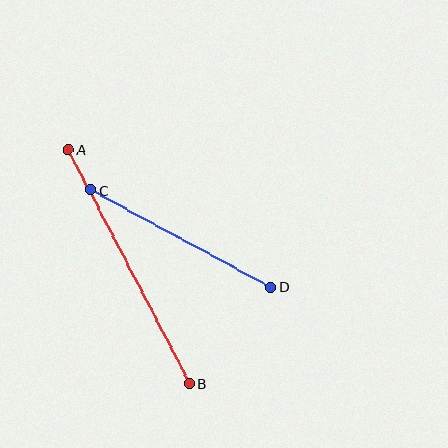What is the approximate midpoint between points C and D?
The midpoint is at approximately (181, 238) pixels.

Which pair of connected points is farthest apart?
Points A and B are farthest apart.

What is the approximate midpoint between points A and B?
The midpoint is at approximately (129, 267) pixels.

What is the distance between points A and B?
The distance is approximately 263 pixels.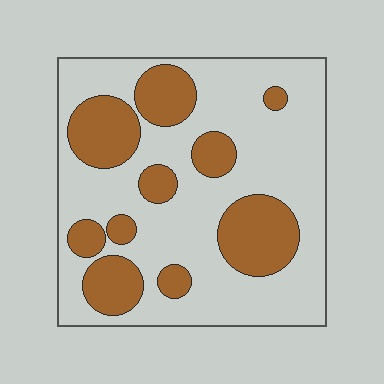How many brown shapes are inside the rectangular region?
10.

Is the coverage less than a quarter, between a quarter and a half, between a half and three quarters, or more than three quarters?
Between a quarter and a half.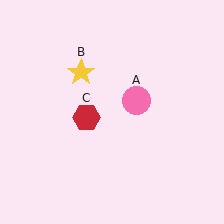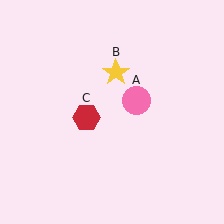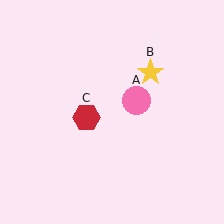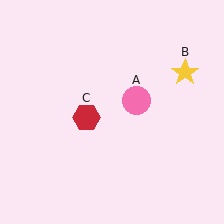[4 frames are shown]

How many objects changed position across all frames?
1 object changed position: yellow star (object B).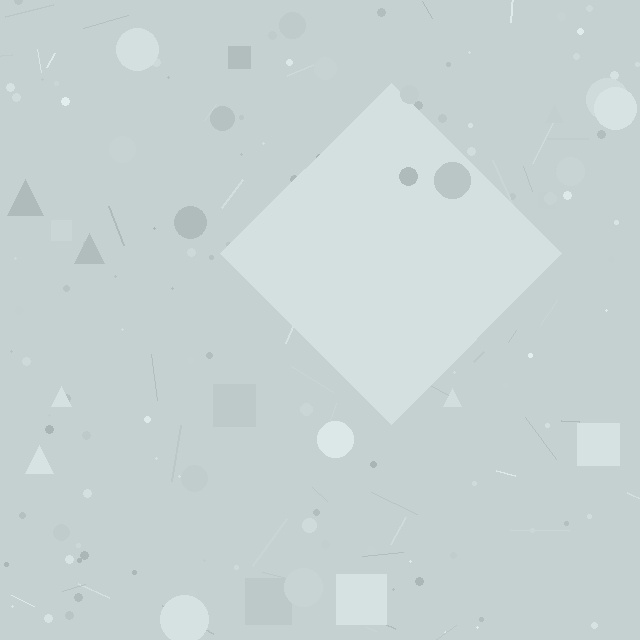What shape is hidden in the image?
A diamond is hidden in the image.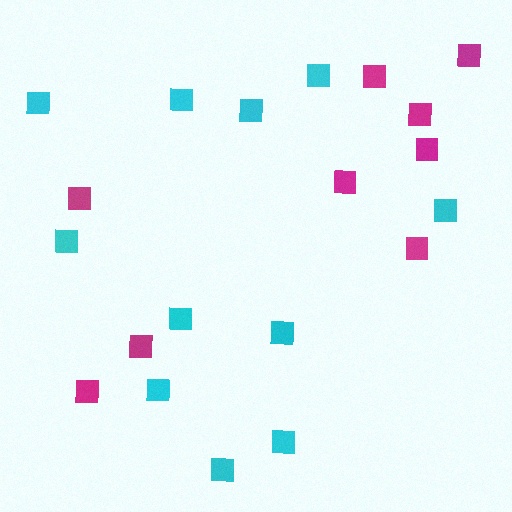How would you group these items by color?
There are 2 groups: one group of cyan squares (11) and one group of magenta squares (9).